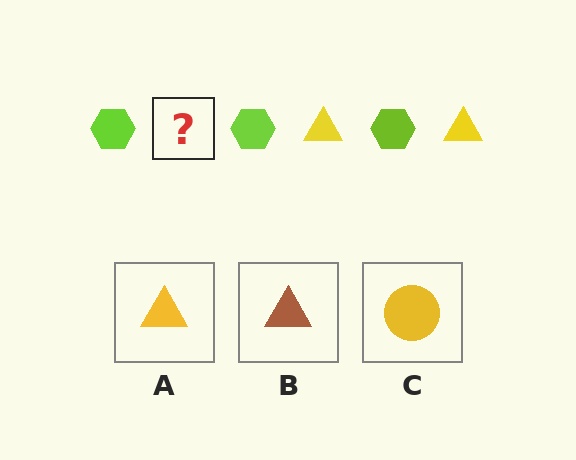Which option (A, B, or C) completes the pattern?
A.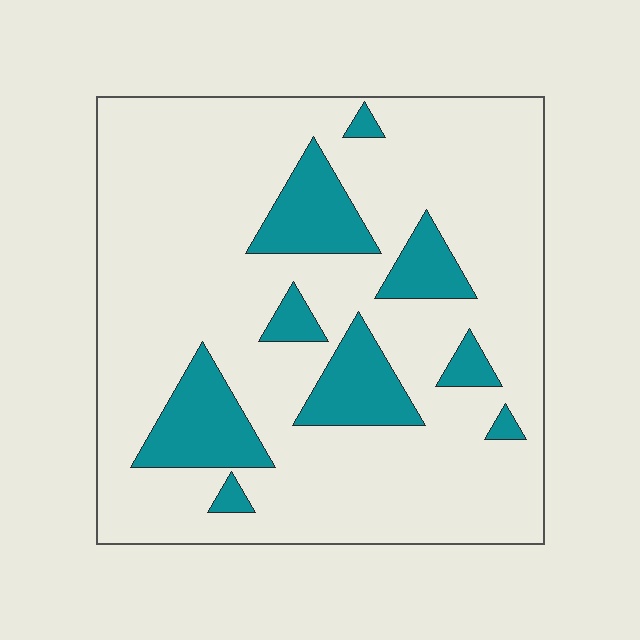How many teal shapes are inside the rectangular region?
9.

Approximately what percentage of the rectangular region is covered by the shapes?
Approximately 20%.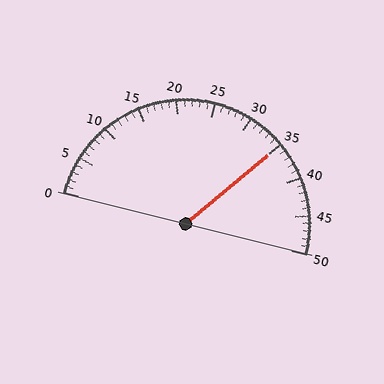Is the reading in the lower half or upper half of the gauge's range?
The reading is in the upper half of the range (0 to 50).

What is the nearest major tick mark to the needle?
The nearest major tick mark is 35.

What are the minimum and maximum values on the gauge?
The gauge ranges from 0 to 50.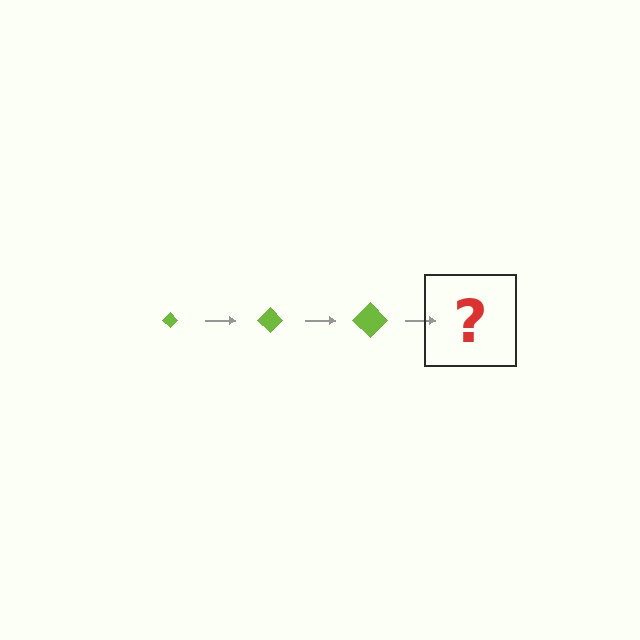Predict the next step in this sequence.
The next step is a lime diamond, larger than the previous one.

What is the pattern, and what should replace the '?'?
The pattern is that the diamond gets progressively larger each step. The '?' should be a lime diamond, larger than the previous one.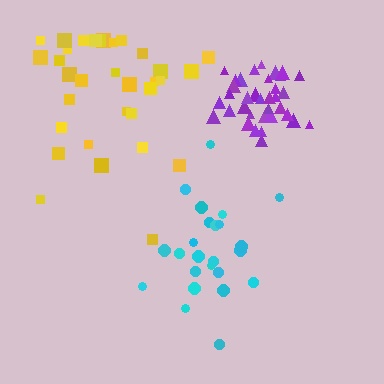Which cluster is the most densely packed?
Purple.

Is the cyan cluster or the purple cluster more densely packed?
Purple.